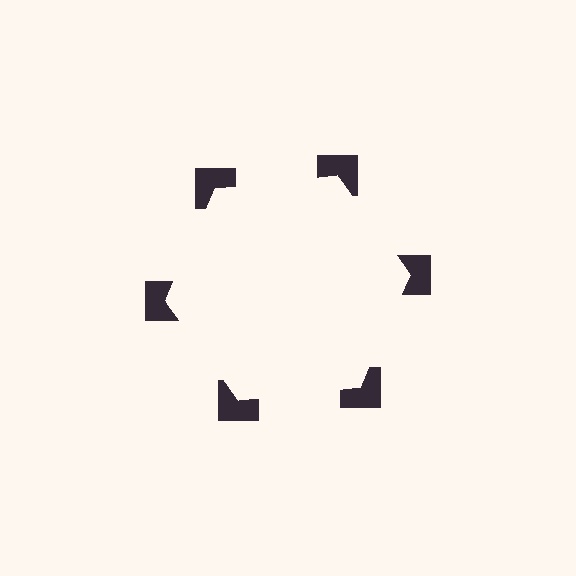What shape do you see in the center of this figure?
An illusory hexagon — its edges are inferred from the aligned wedge cuts in the notched squares, not physically drawn.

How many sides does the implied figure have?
6 sides.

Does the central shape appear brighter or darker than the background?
It typically appears slightly brighter than the background, even though no actual brightness change is drawn.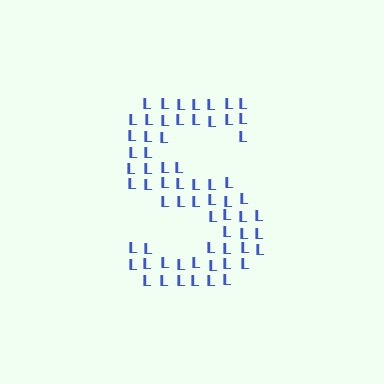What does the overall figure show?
The overall figure shows the letter S.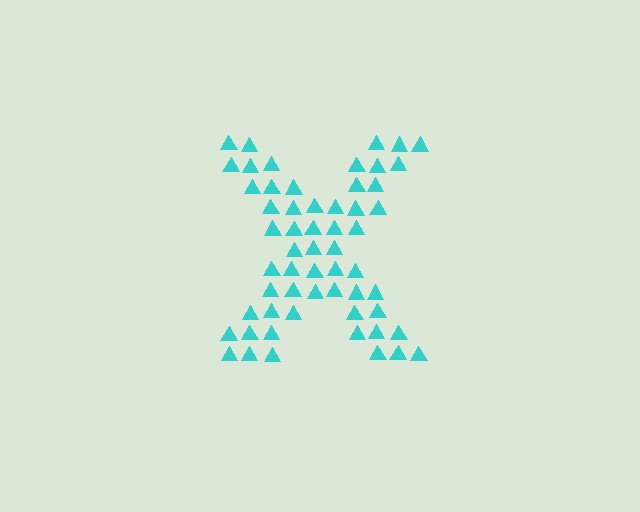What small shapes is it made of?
It is made of small triangles.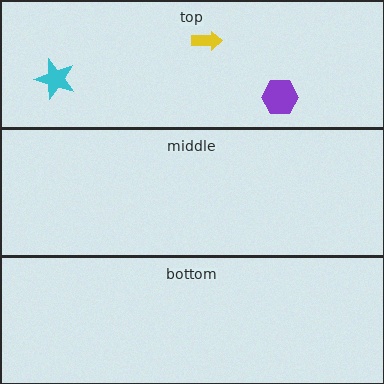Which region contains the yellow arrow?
The top region.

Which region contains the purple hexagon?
The top region.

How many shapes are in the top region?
3.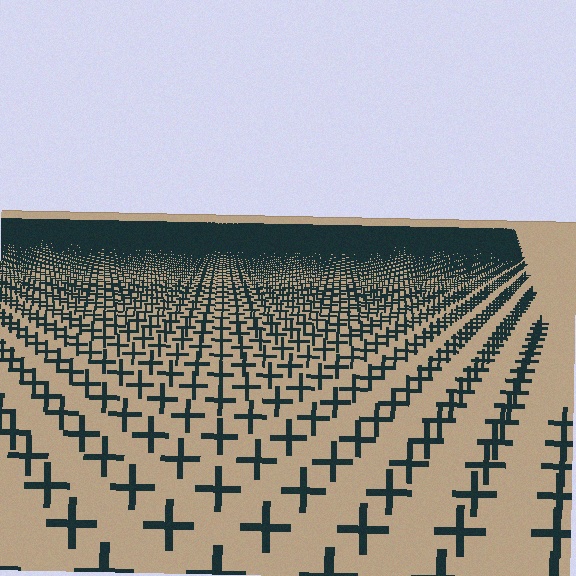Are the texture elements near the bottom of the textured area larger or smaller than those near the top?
Larger. Near the bottom, elements are closer to the viewer and appear at a bigger on-screen size.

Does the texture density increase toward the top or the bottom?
Density increases toward the top.